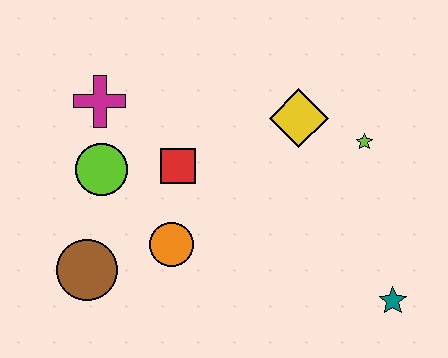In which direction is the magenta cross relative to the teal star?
The magenta cross is to the left of the teal star.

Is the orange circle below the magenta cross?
Yes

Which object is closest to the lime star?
The yellow diamond is closest to the lime star.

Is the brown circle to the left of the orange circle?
Yes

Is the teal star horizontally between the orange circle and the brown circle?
No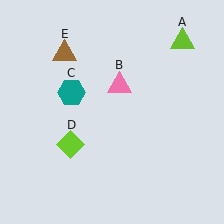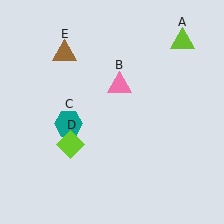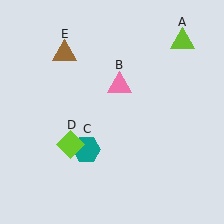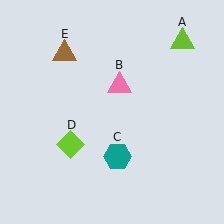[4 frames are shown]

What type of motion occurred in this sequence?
The teal hexagon (object C) rotated counterclockwise around the center of the scene.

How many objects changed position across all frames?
1 object changed position: teal hexagon (object C).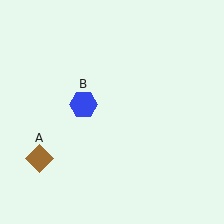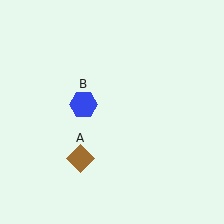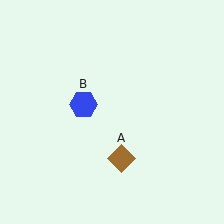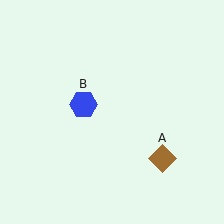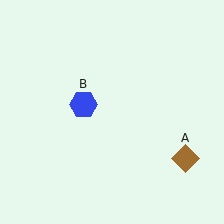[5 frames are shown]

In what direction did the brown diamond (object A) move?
The brown diamond (object A) moved right.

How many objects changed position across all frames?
1 object changed position: brown diamond (object A).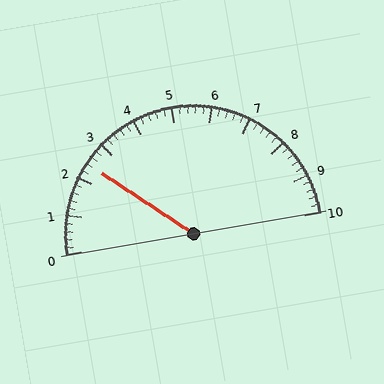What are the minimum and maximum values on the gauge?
The gauge ranges from 0 to 10.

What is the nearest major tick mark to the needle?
The nearest major tick mark is 2.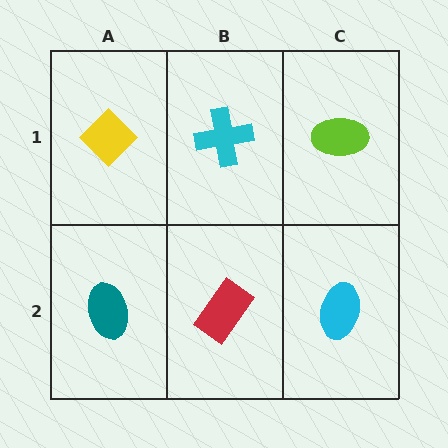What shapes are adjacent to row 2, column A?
A yellow diamond (row 1, column A), a red rectangle (row 2, column B).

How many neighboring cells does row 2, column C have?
2.